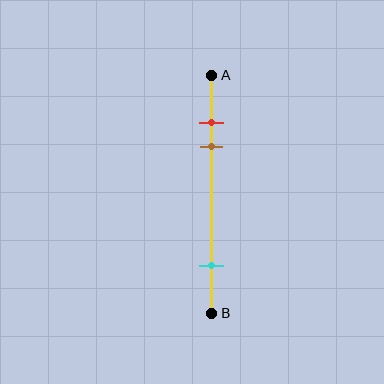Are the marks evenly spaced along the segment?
No, the marks are not evenly spaced.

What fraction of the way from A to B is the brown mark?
The brown mark is approximately 30% (0.3) of the way from A to B.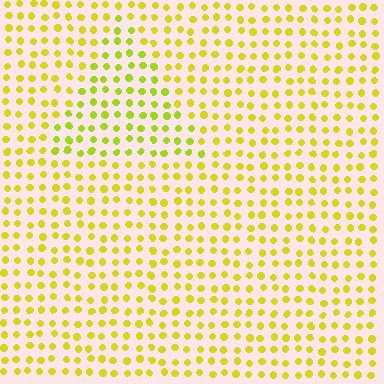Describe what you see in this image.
The image is filled with small yellow elements in a uniform arrangement. A triangle-shaped region is visible where the elements are tinted to a slightly different hue, forming a subtle color boundary.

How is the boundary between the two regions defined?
The boundary is defined purely by a slight shift in hue (about 19 degrees). Spacing, size, and orientation are identical on both sides.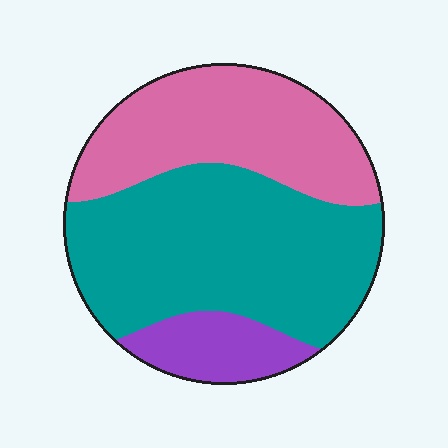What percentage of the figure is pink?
Pink takes up about one third (1/3) of the figure.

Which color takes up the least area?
Purple, at roughly 10%.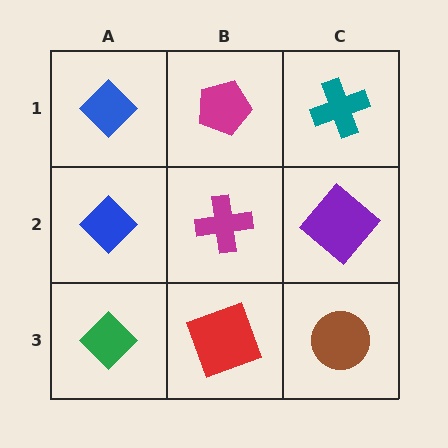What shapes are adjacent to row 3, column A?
A blue diamond (row 2, column A), a red square (row 3, column B).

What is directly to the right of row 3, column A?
A red square.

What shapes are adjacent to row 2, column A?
A blue diamond (row 1, column A), a green diamond (row 3, column A), a magenta cross (row 2, column B).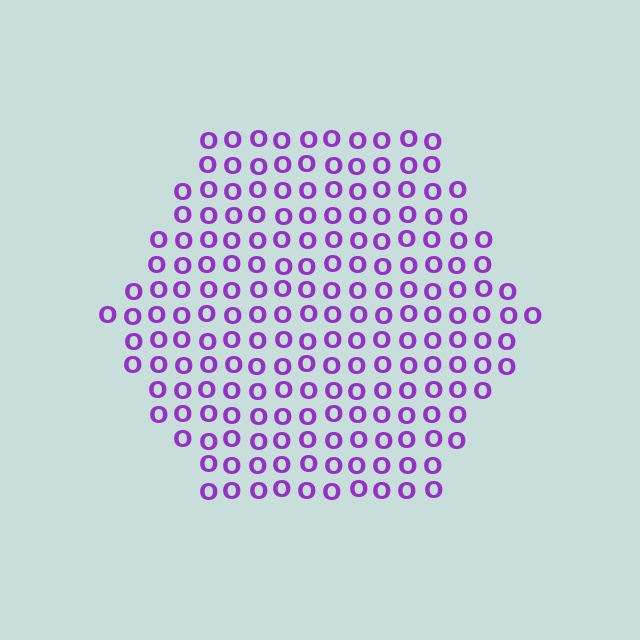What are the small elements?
The small elements are letter O's.